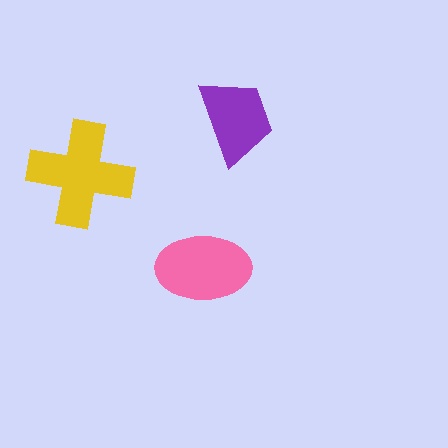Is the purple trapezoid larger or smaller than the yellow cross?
Smaller.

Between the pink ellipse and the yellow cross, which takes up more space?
The yellow cross.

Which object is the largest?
The yellow cross.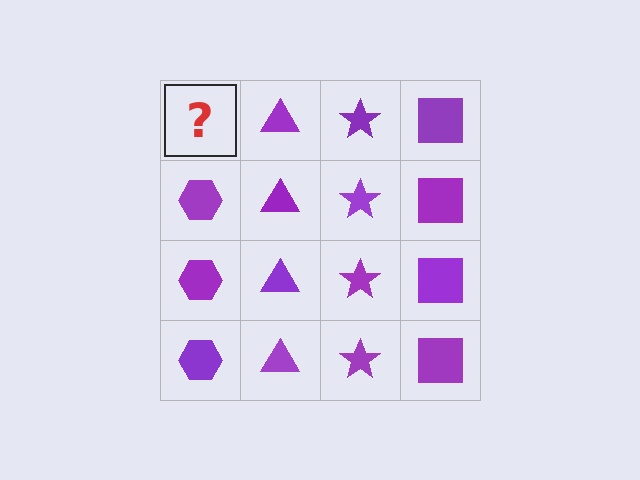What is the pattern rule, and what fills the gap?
The rule is that each column has a consistent shape. The gap should be filled with a purple hexagon.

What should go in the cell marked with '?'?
The missing cell should contain a purple hexagon.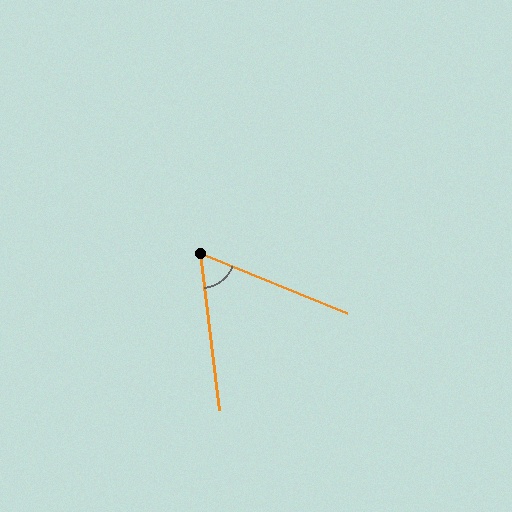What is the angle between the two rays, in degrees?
Approximately 61 degrees.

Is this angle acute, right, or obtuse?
It is acute.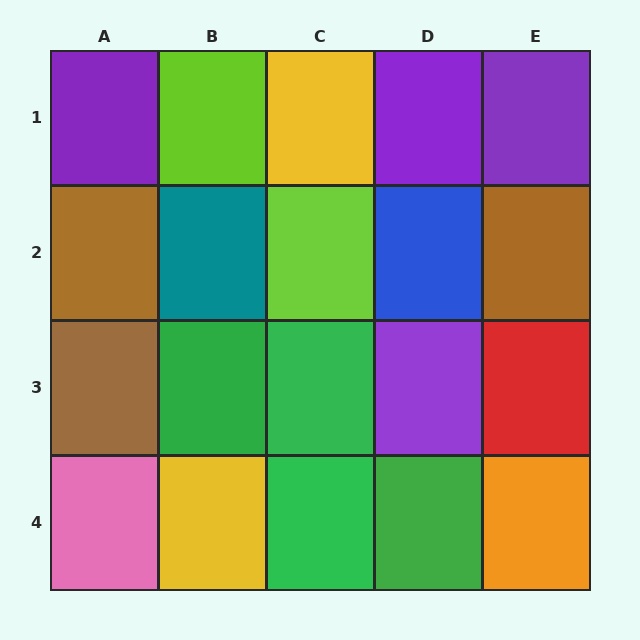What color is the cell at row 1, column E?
Purple.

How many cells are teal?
1 cell is teal.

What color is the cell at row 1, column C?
Yellow.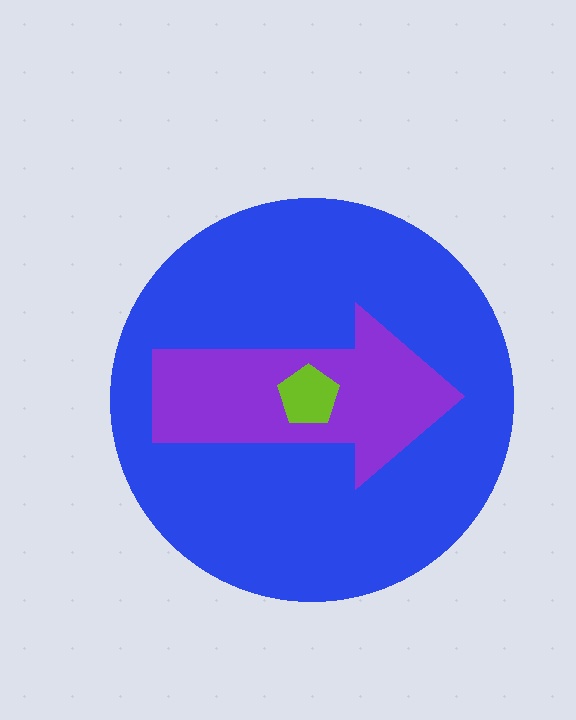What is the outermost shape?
The blue circle.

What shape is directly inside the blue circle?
The purple arrow.